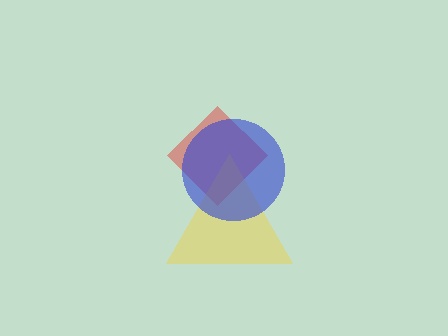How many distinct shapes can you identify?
There are 3 distinct shapes: a red diamond, a yellow triangle, a blue circle.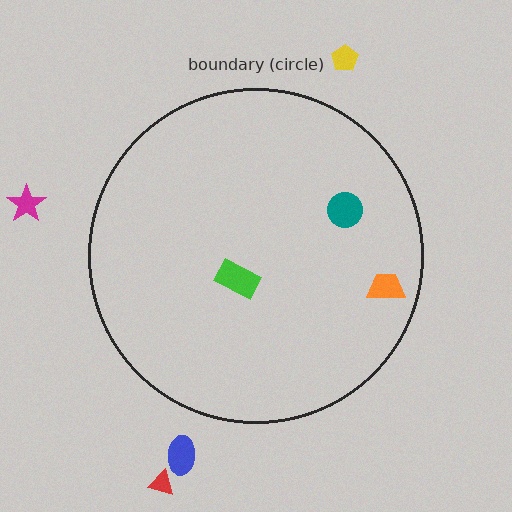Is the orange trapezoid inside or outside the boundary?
Inside.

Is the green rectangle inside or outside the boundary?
Inside.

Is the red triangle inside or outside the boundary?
Outside.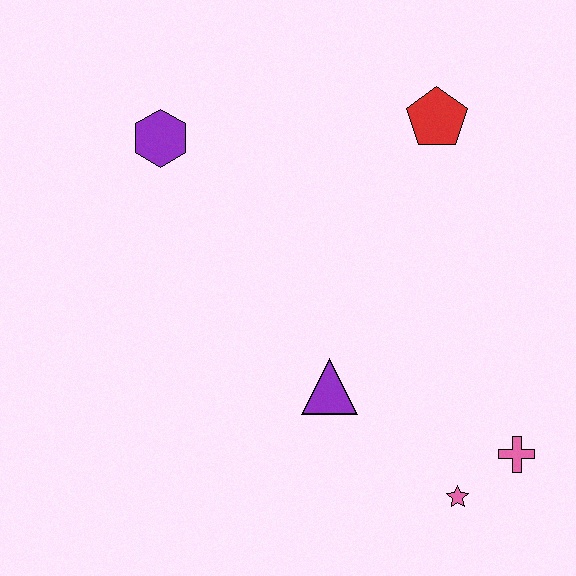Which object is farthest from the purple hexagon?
The pink cross is farthest from the purple hexagon.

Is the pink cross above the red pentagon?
No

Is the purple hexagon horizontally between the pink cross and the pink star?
No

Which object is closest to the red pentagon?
The purple hexagon is closest to the red pentagon.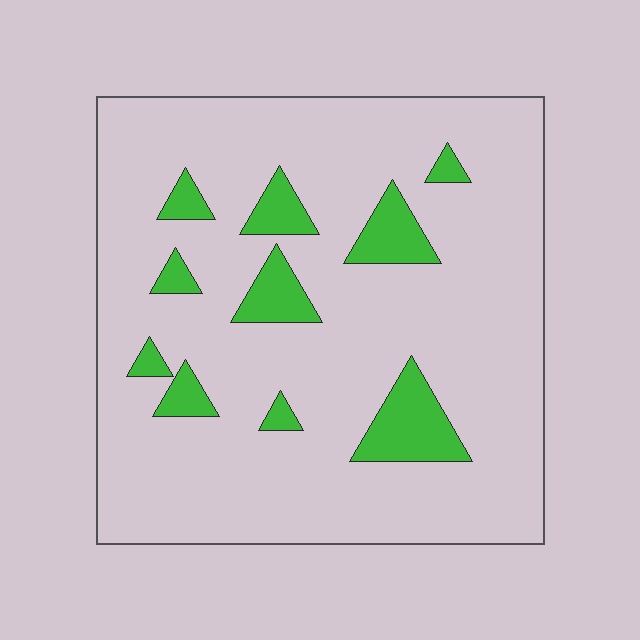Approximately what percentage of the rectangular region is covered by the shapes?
Approximately 15%.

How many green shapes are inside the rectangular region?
10.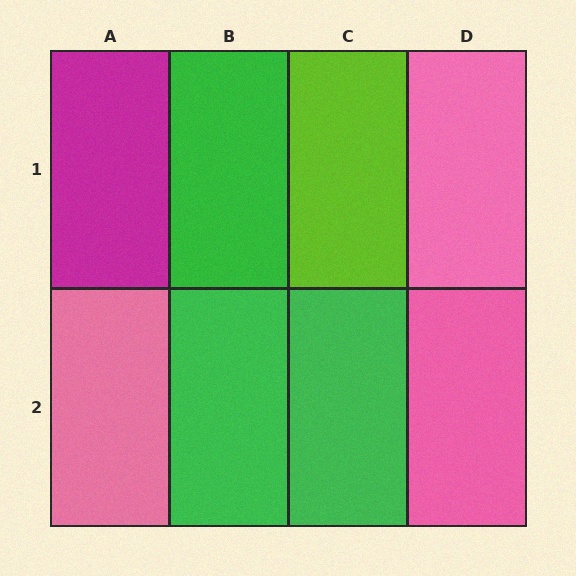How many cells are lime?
1 cell is lime.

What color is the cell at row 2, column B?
Green.